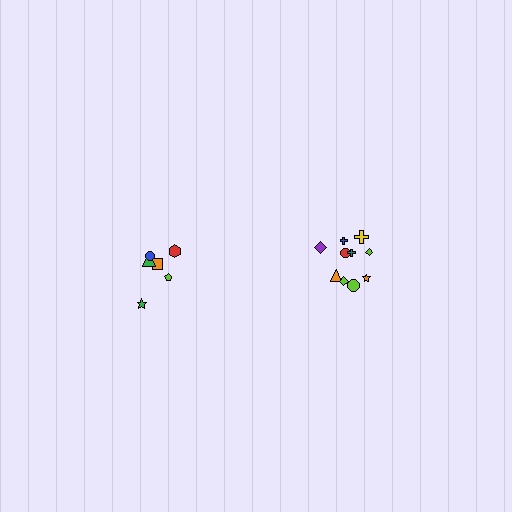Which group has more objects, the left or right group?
The right group.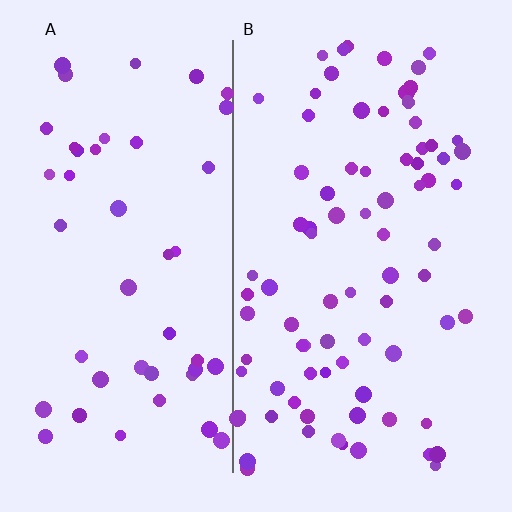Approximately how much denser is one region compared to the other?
Approximately 1.8× — region B over region A.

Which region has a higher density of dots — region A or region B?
B (the right).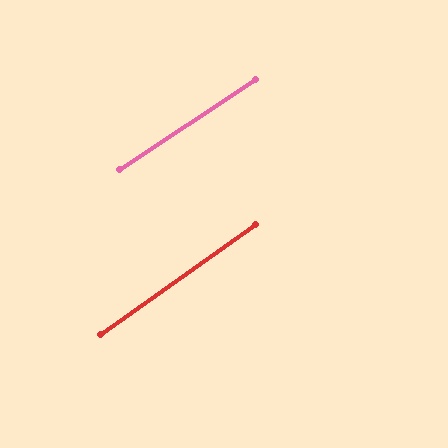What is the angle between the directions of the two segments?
Approximately 2 degrees.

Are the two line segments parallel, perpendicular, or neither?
Parallel — their directions differ by only 1.7°.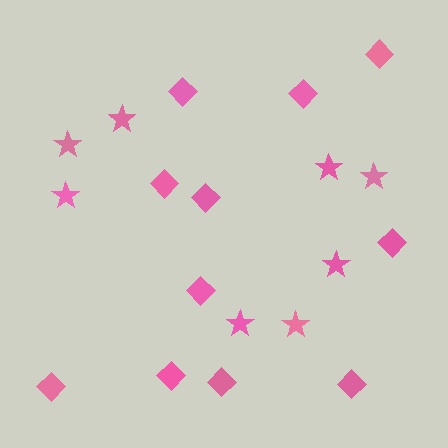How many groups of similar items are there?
There are 2 groups: one group of stars (8) and one group of diamonds (11).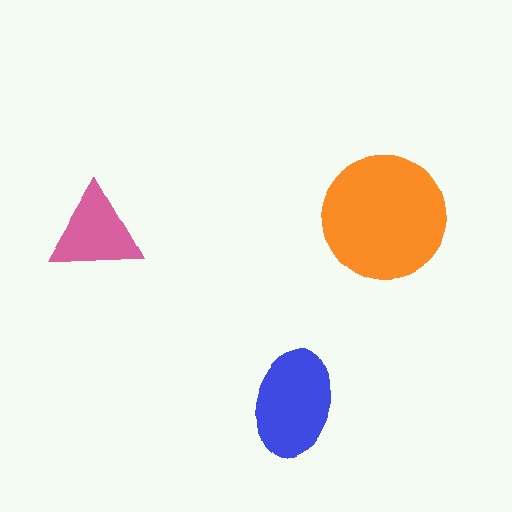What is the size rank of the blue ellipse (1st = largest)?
2nd.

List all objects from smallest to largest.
The pink triangle, the blue ellipse, the orange circle.